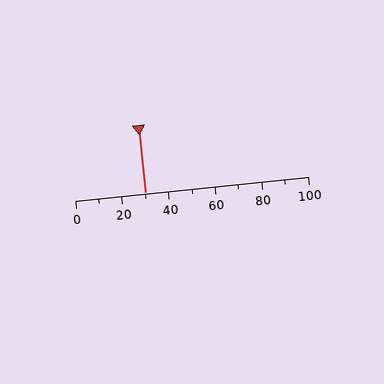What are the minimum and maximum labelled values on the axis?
The axis runs from 0 to 100.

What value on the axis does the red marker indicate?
The marker indicates approximately 30.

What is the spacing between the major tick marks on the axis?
The major ticks are spaced 20 apart.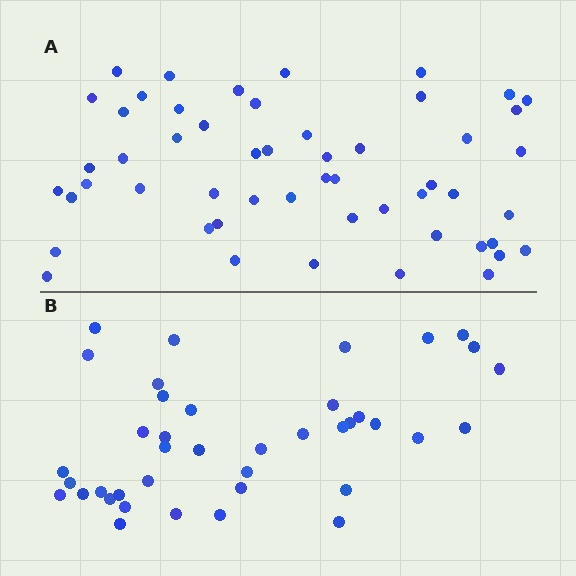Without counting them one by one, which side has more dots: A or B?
Region A (the top region) has more dots.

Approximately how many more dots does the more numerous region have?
Region A has approximately 15 more dots than region B.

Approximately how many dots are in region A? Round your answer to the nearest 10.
About 50 dots. (The exact count is 53, which rounds to 50.)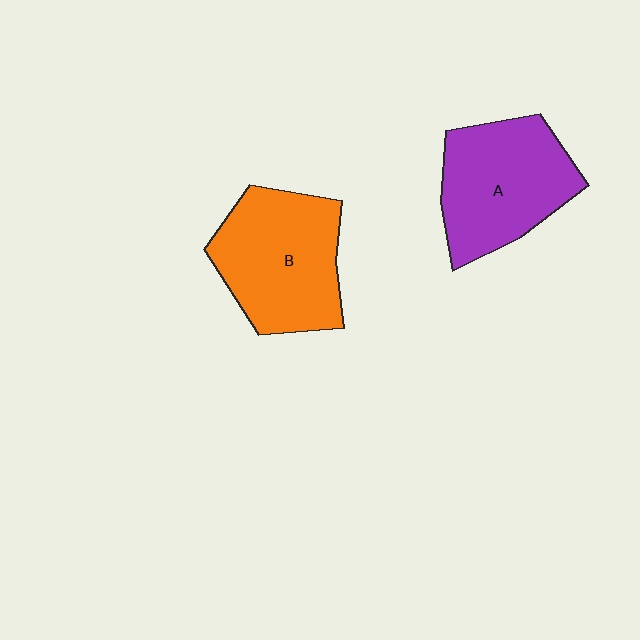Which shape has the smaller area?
Shape A (purple).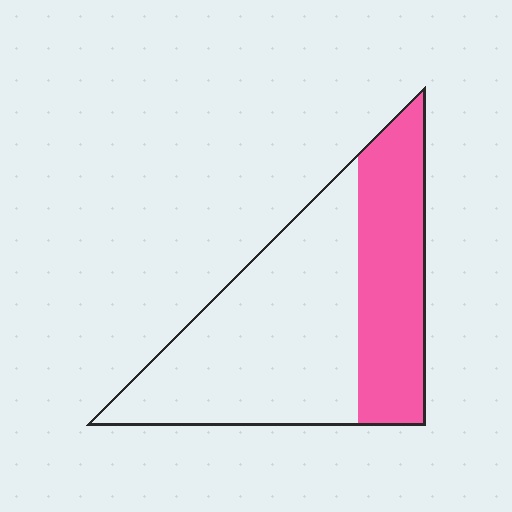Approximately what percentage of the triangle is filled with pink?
Approximately 35%.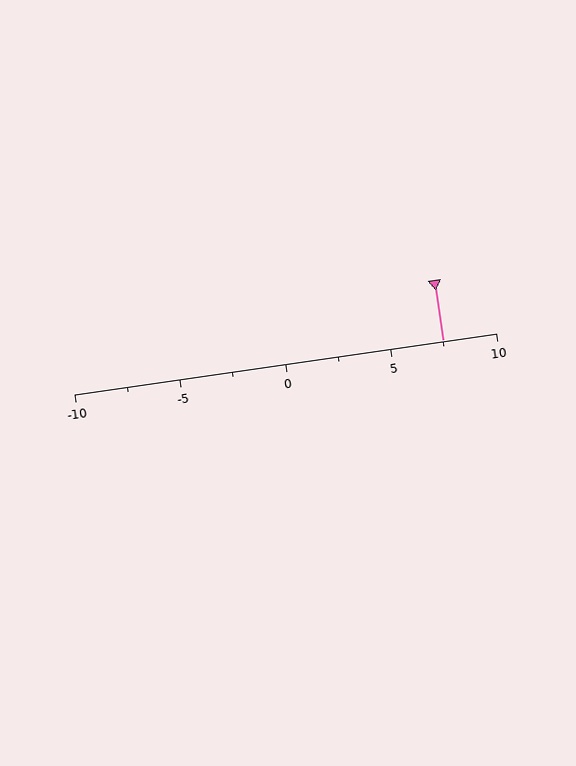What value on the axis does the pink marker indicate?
The marker indicates approximately 7.5.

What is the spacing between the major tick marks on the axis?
The major ticks are spaced 5 apart.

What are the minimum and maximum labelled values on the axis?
The axis runs from -10 to 10.